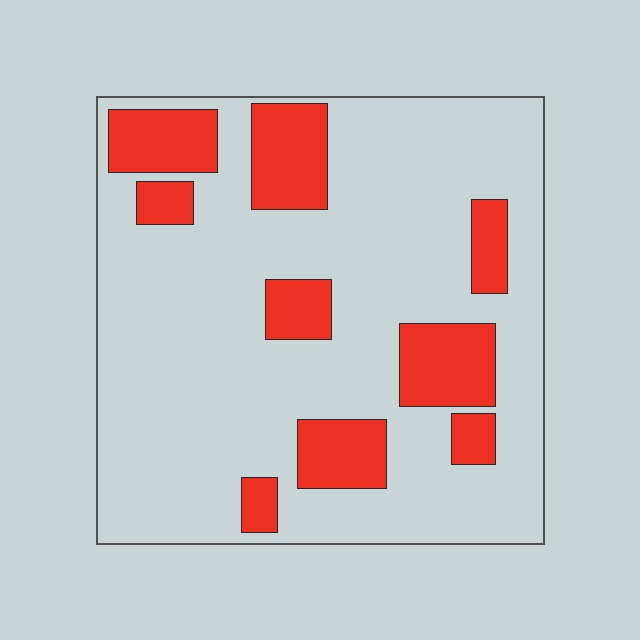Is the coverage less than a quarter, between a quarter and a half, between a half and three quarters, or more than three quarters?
Less than a quarter.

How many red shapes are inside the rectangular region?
9.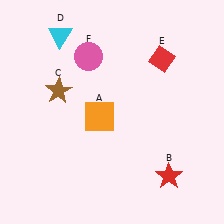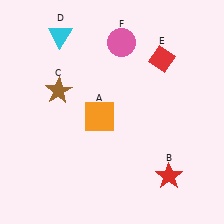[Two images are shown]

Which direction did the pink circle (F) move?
The pink circle (F) moved right.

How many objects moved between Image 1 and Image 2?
1 object moved between the two images.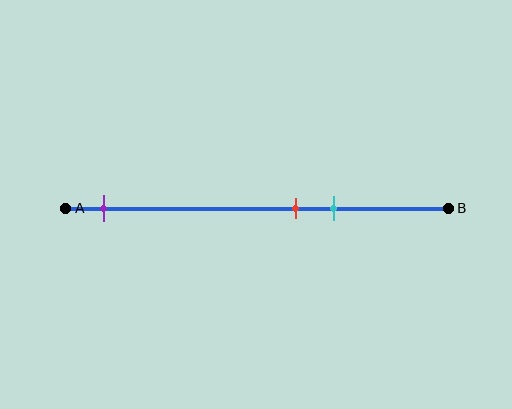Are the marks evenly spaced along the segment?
No, the marks are not evenly spaced.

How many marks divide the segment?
There are 3 marks dividing the segment.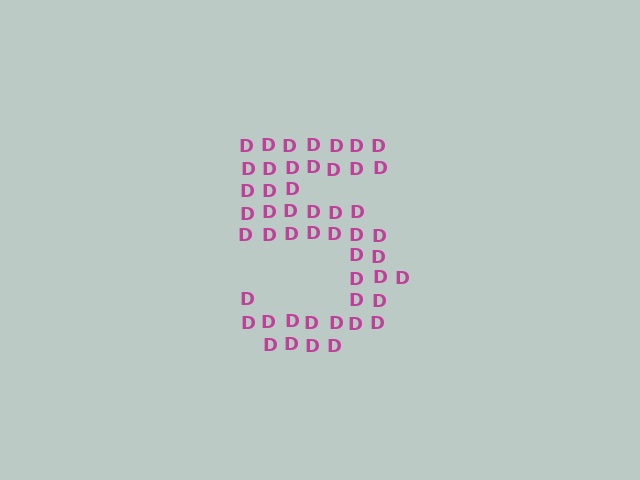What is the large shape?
The large shape is the digit 5.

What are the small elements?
The small elements are letter D's.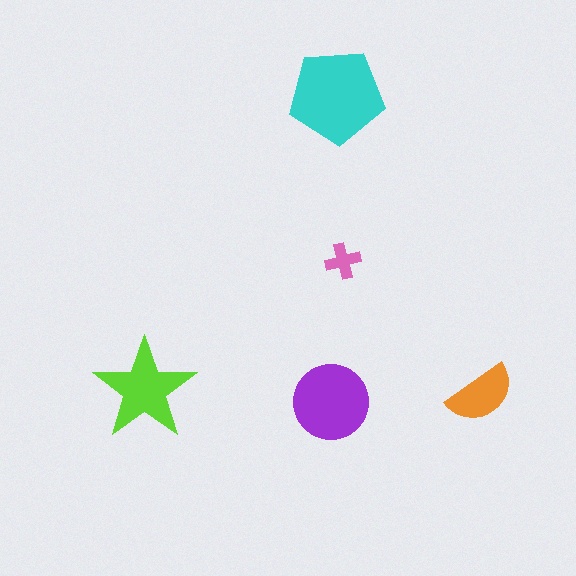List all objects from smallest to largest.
The pink cross, the orange semicircle, the lime star, the purple circle, the cyan pentagon.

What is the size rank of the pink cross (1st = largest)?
5th.